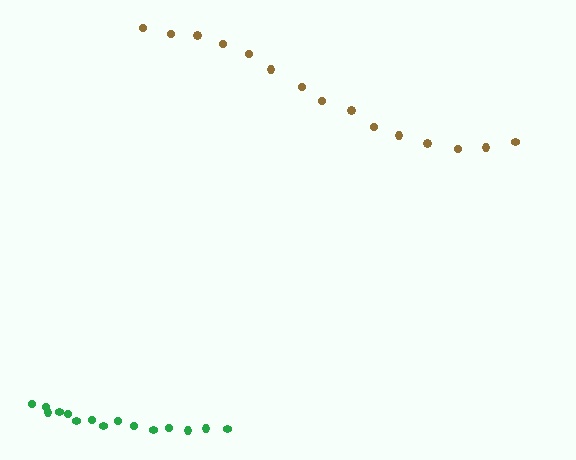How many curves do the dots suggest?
There are 2 distinct paths.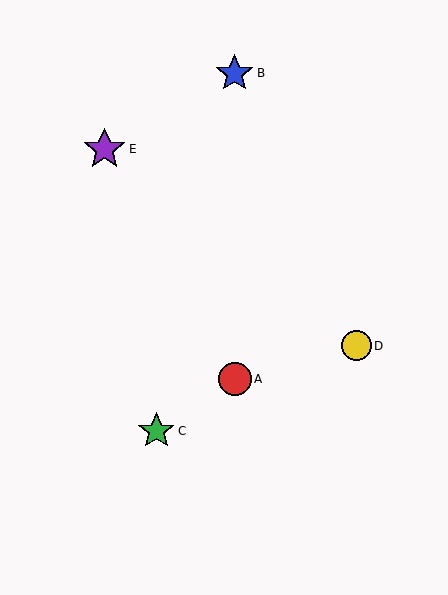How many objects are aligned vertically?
2 objects (A, B) are aligned vertically.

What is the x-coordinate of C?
Object C is at x≈156.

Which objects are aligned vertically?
Objects A, B are aligned vertically.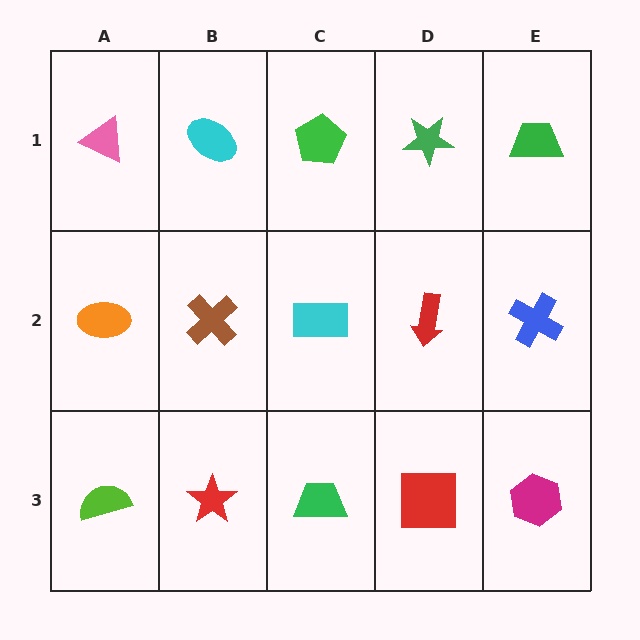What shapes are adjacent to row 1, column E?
A blue cross (row 2, column E), a green star (row 1, column D).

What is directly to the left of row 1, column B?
A pink triangle.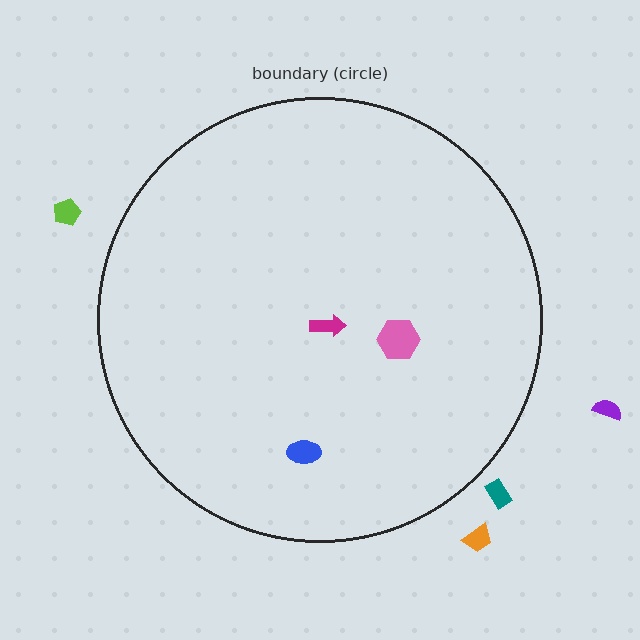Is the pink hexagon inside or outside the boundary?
Inside.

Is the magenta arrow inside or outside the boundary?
Inside.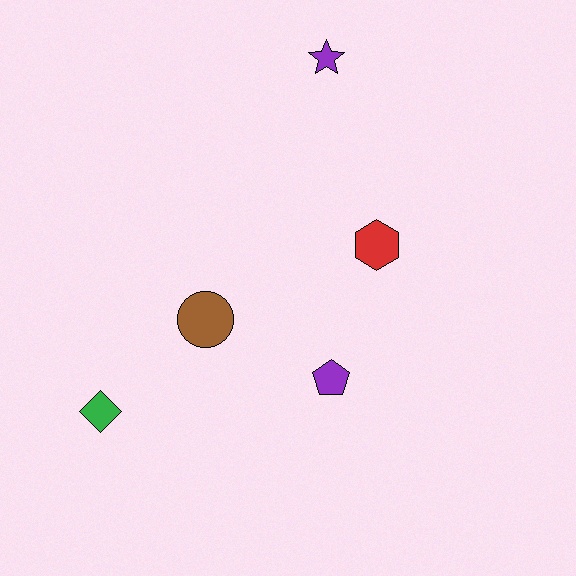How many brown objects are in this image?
There is 1 brown object.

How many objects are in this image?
There are 5 objects.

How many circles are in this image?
There is 1 circle.